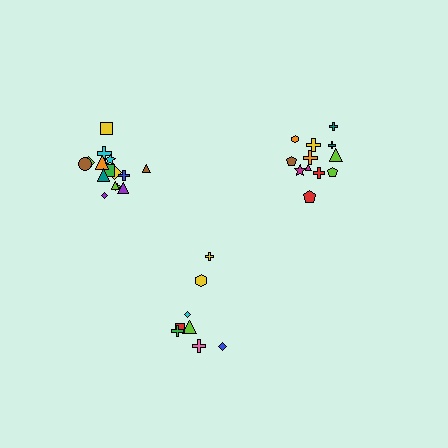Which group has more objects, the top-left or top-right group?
The top-left group.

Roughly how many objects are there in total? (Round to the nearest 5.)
Roughly 35 objects in total.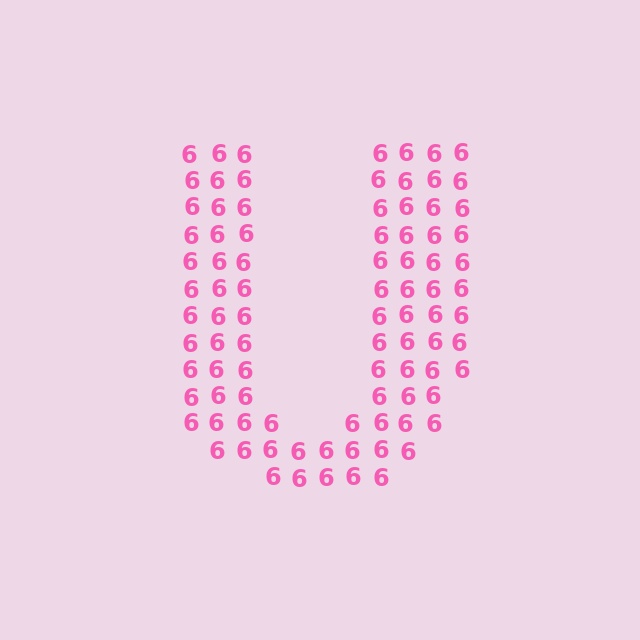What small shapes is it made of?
It is made of small digit 6's.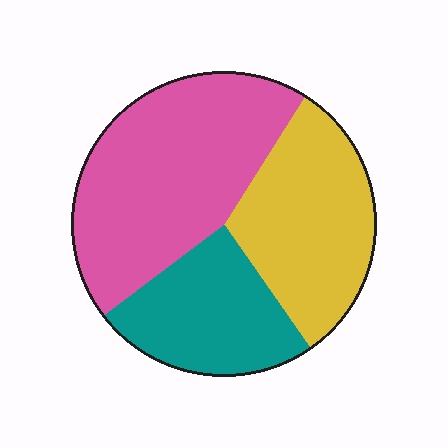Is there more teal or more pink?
Pink.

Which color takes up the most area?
Pink, at roughly 45%.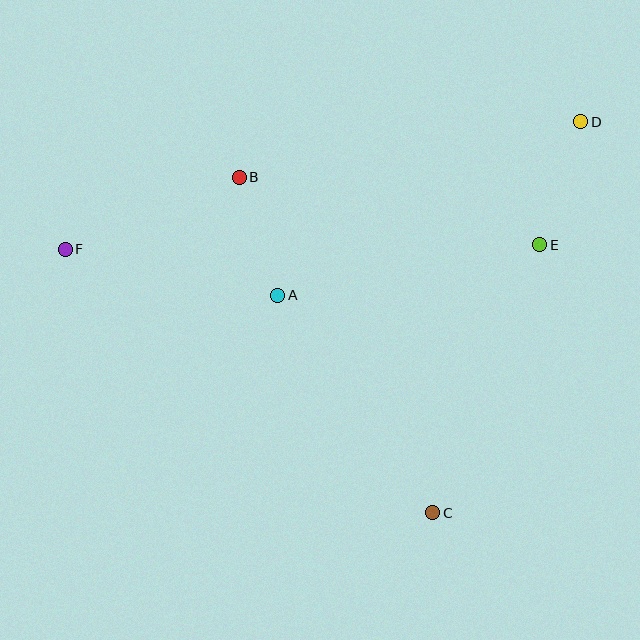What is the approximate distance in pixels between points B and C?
The distance between B and C is approximately 387 pixels.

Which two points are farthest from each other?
Points D and F are farthest from each other.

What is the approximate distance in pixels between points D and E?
The distance between D and E is approximately 130 pixels.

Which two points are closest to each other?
Points A and B are closest to each other.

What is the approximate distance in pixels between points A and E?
The distance between A and E is approximately 267 pixels.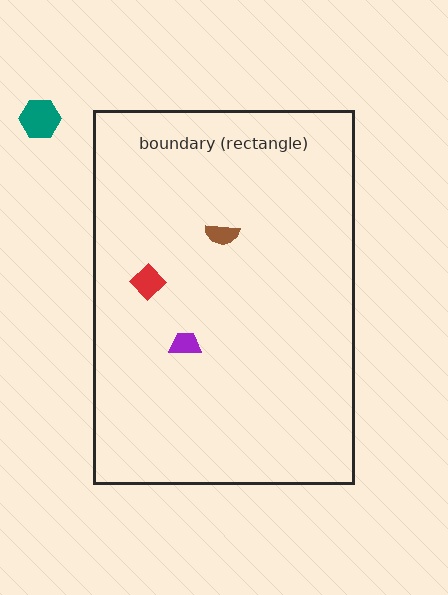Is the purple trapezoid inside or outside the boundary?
Inside.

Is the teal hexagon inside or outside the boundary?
Outside.